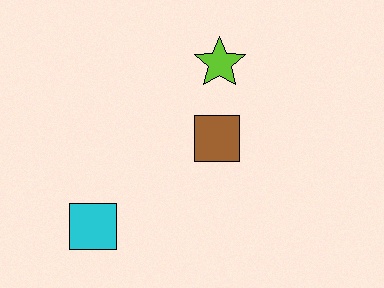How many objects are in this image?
There are 3 objects.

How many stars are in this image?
There is 1 star.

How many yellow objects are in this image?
There are no yellow objects.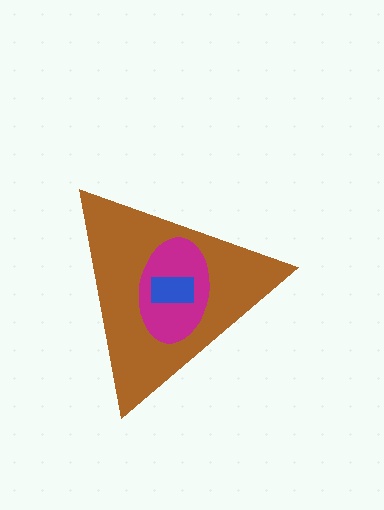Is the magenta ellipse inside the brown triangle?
Yes.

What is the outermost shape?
The brown triangle.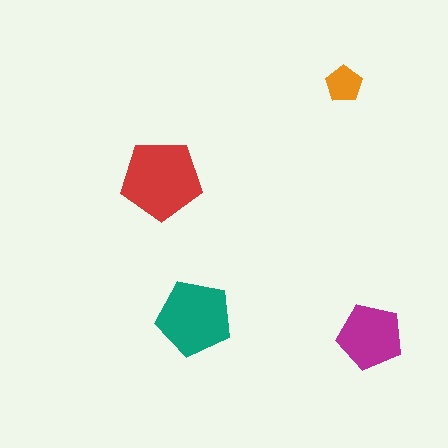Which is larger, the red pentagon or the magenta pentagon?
The red one.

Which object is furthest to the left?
The red pentagon is leftmost.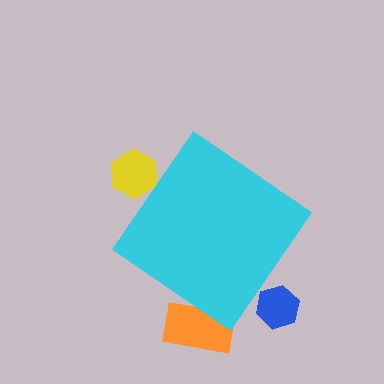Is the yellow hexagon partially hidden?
Yes, the yellow hexagon is partially hidden behind the cyan diamond.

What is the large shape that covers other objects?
A cyan diamond.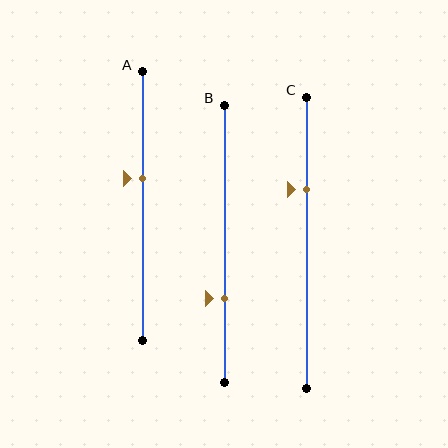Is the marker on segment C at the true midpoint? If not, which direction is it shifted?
No, the marker on segment C is shifted upward by about 18% of the segment length.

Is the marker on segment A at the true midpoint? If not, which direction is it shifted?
No, the marker on segment A is shifted upward by about 10% of the segment length.